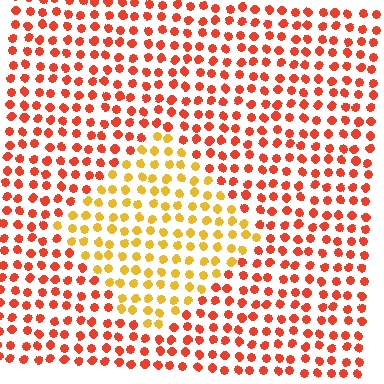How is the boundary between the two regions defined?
The boundary is defined purely by a slight shift in hue (about 39 degrees). Spacing, size, and orientation are identical on both sides.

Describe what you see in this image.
The image is filled with small red elements in a uniform arrangement. A diamond-shaped region is visible where the elements are tinted to a slightly different hue, forming a subtle color boundary.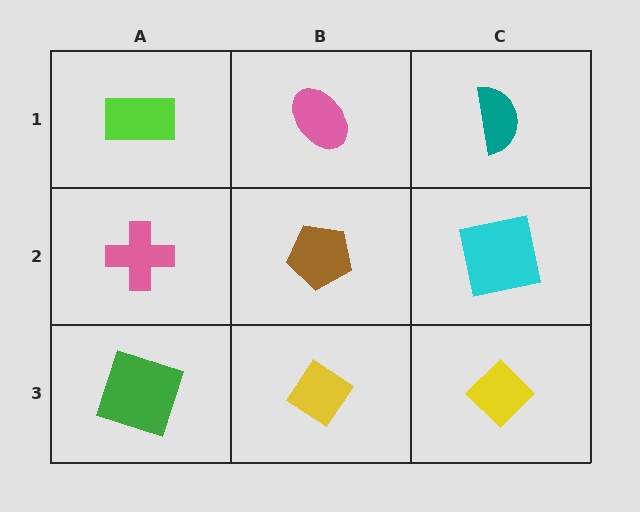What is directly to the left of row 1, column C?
A pink ellipse.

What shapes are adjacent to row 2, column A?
A lime rectangle (row 1, column A), a green square (row 3, column A), a brown pentagon (row 2, column B).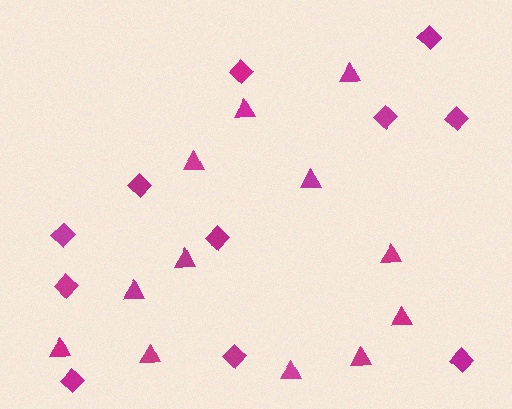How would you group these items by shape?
There are 2 groups: one group of diamonds (11) and one group of triangles (12).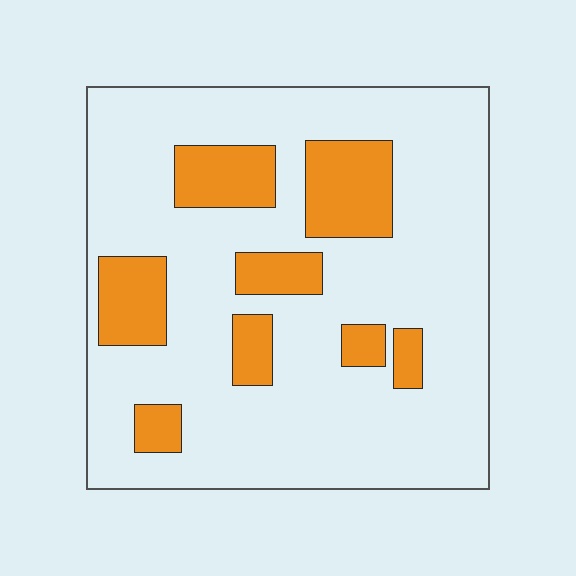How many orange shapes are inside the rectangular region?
8.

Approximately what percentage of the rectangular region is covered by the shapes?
Approximately 20%.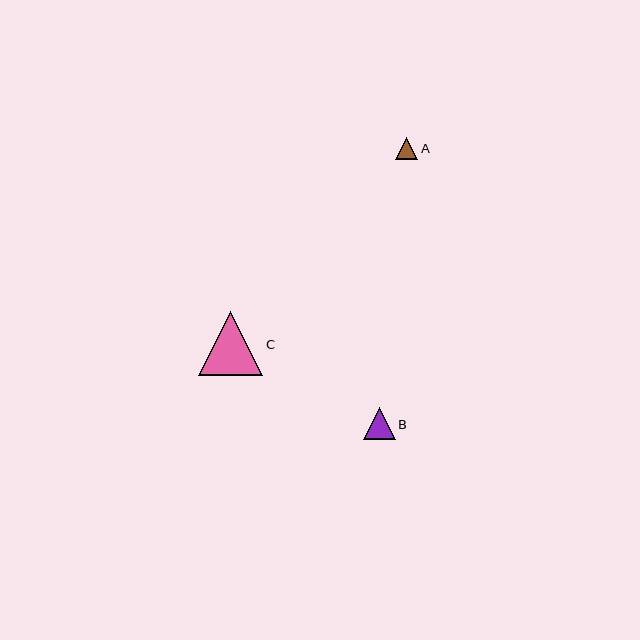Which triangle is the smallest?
Triangle A is the smallest with a size of approximately 23 pixels.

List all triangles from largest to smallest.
From largest to smallest: C, B, A.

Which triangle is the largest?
Triangle C is the largest with a size of approximately 64 pixels.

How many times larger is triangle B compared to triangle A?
Triangle B is approximately 1.4 times the size of triangle A.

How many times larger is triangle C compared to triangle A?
Triangle C is approximately 2.9 times the size of triangle A.